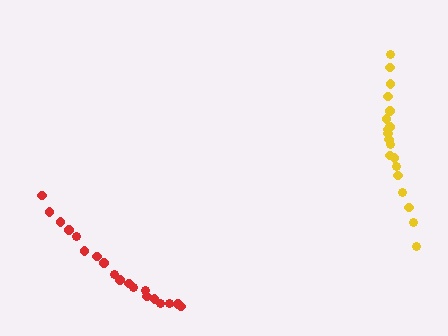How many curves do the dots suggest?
There are 2 distinct paths.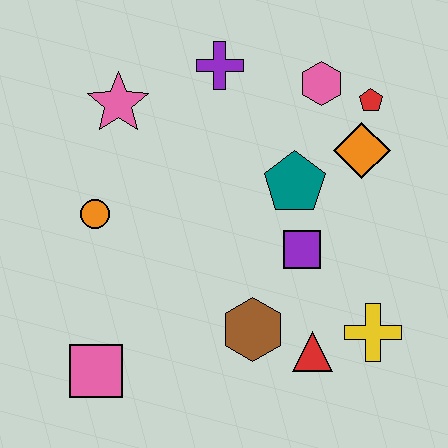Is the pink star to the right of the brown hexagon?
No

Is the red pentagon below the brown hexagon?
No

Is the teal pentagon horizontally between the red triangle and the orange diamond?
No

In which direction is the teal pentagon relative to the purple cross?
The teal pentagon is below the purple cross.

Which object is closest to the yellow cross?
The red triangle is closest to the yellow cross.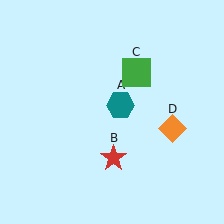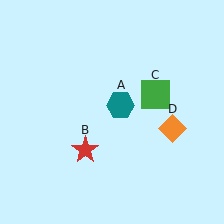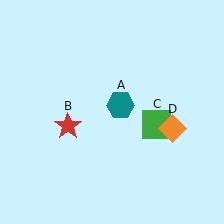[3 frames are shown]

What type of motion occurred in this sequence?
The red star (object B), green square (object C) rotated clockwise around the center of the scene.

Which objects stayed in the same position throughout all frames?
Teal hexagon (object A) and orange diamond (object D) remained stationary.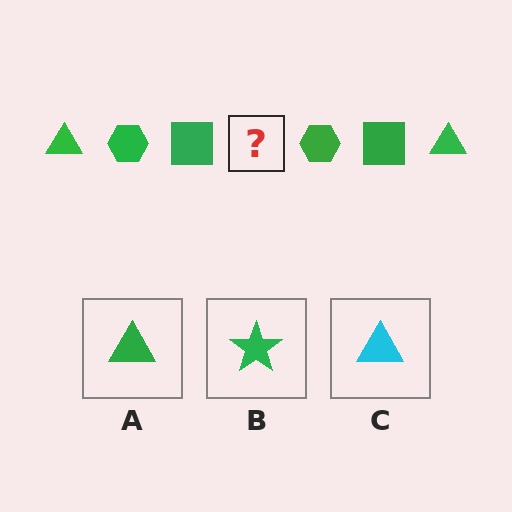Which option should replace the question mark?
Option A.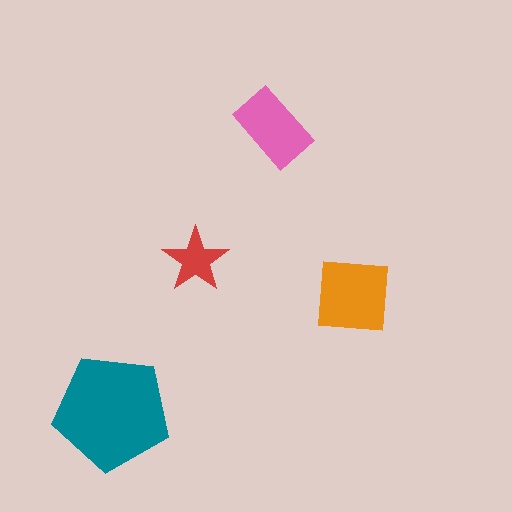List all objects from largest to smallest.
The teal pentagon, the orange square, the pink rectangle, the red star.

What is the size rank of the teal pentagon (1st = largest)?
1st.